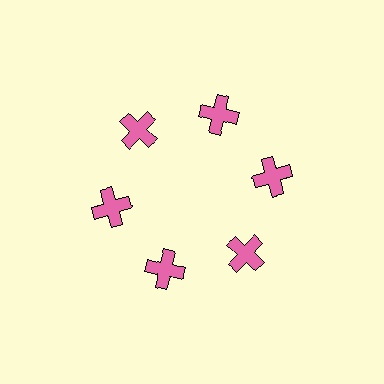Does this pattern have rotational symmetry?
Yes, this pattern has 6-fold rotational symmetry. It looks the same after rotating 60 degrees around the center.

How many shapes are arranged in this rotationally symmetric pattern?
There are 6 shapes, arranged in 6 groups of 1.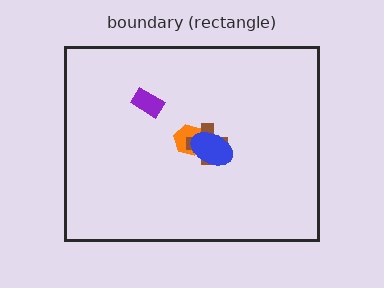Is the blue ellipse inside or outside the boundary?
Inside.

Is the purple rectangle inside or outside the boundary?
Inside.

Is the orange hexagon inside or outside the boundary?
Inside.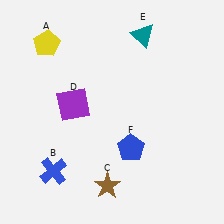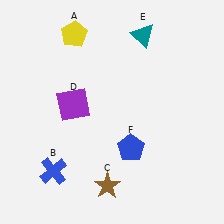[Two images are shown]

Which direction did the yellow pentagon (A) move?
The yellow pentagon (A) moved right.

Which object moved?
The yellow pentagon (A) moved right.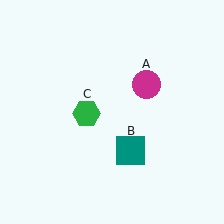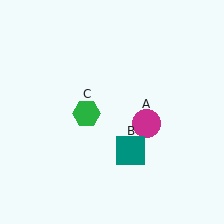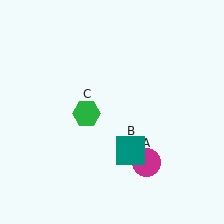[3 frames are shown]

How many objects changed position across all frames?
1 object changed position: magenta circle (object A).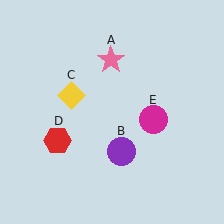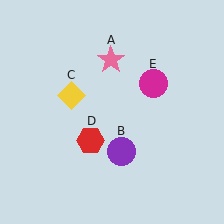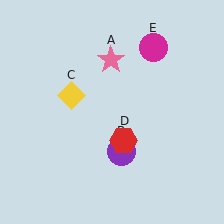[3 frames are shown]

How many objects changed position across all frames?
2 objects changed position: red hexagon (object D), magenta circle (object E).